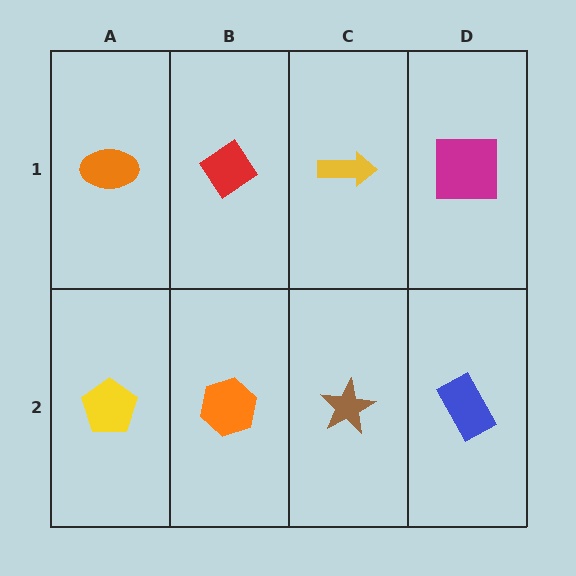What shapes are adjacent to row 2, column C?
A yellow arrow (row 1, column C), an orange hexagon (row 2, column B), a blue rectangle (row 2, column D).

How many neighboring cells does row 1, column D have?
2.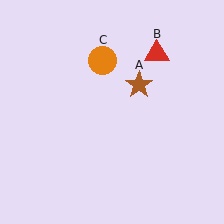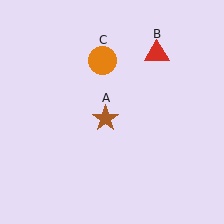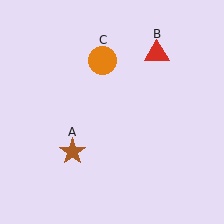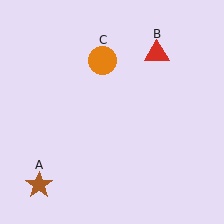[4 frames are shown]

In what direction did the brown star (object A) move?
The brown star (object A) moved down and to the left.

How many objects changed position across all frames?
1 object changed position: brown star (object A).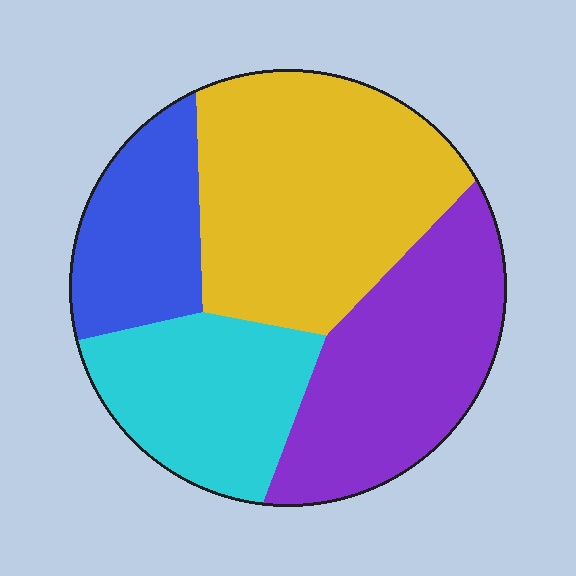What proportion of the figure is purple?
Purple covers roughly 30% of the figure.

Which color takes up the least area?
Blue, at roughly 15%.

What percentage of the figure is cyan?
Cyan takes up about one fifth (1/5) of the figure.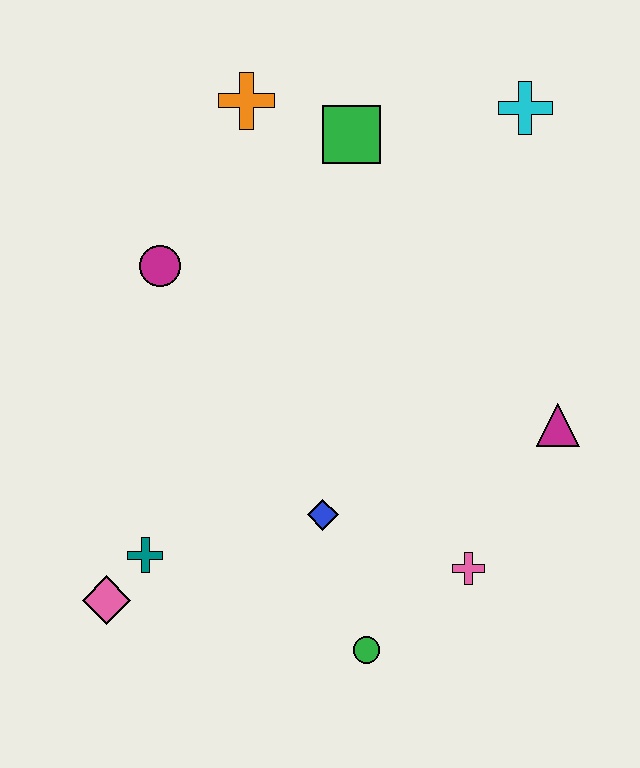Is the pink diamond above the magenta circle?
No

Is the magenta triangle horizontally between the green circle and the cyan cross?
No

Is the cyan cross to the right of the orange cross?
Yes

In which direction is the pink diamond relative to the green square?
The pink diamond is below the green square.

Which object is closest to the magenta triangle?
The pink cross is closest to the magenta triangle.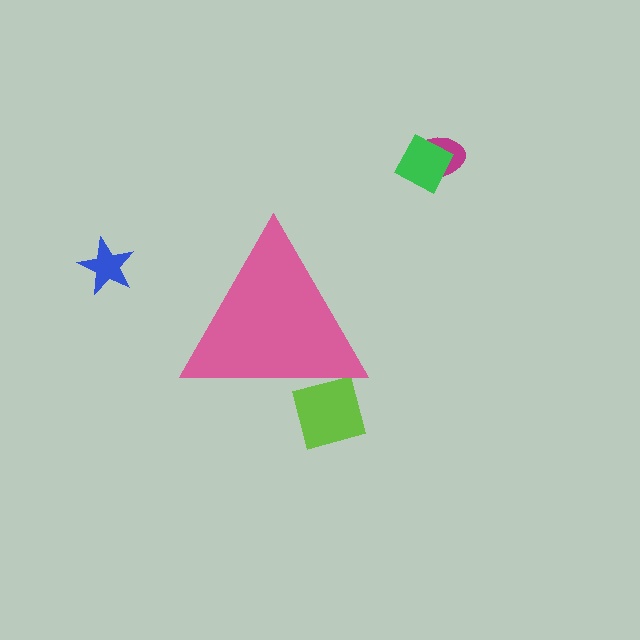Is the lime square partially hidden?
Yes, the lime square is partially hidden behind the pink triangle.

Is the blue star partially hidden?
No, the blue star is fully visible.